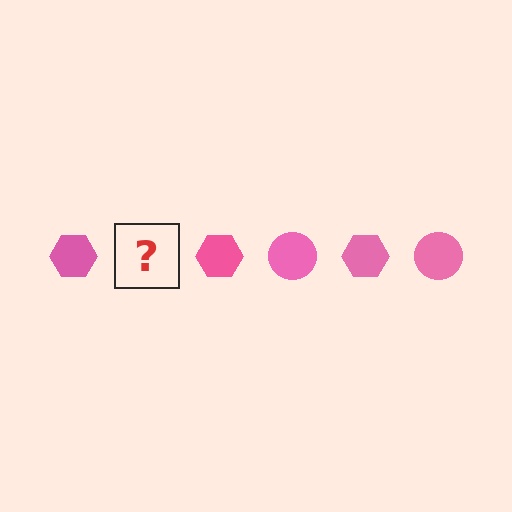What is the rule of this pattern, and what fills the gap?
The rule is that the pattern cycles through hexagon, circle shapes in pink. The gap should be filled with a pink circle.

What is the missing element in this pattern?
The missing element is a pink circle.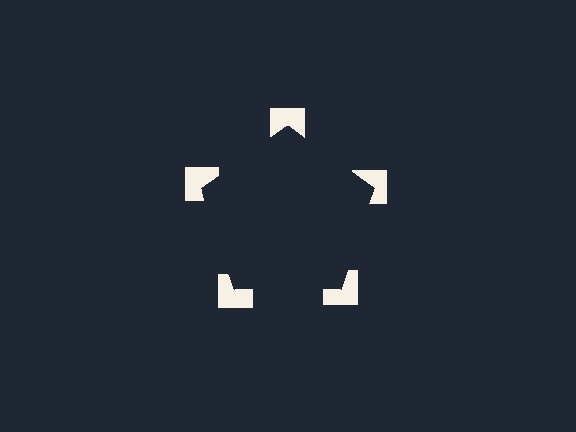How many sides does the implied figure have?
5 sides.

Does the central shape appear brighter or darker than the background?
It typically appears slightly darker than the background, even though no actual brightness change is drawn.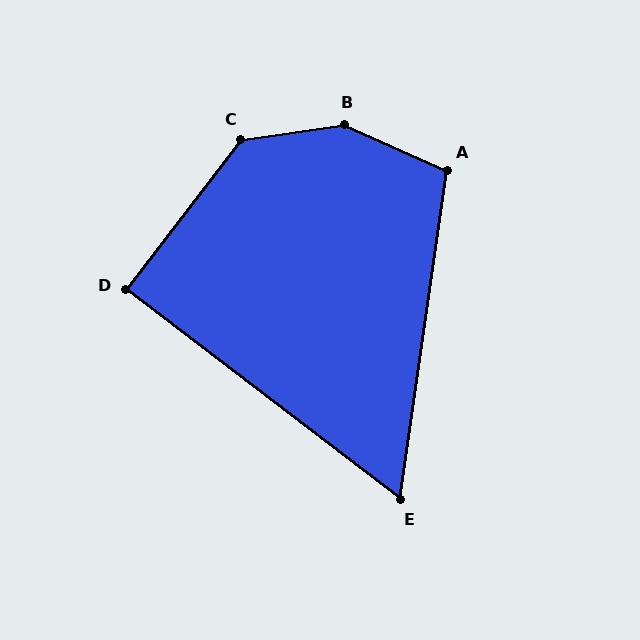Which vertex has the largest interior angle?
B, at approximately 148 degrees.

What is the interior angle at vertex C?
Approximately 136 degrees (obtuse).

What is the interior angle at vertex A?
Approximately 106 degrees (obtuse).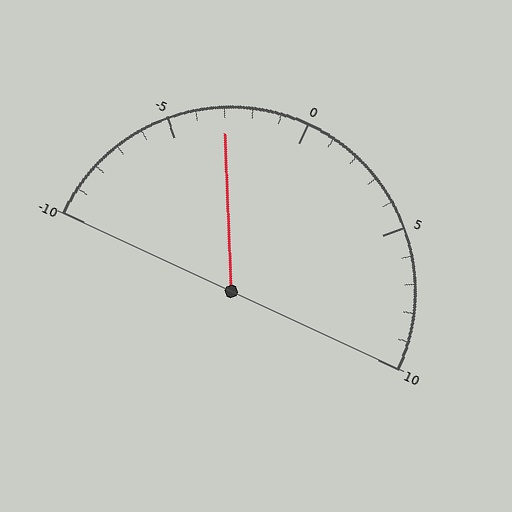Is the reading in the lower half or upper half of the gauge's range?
The reading is in the lower half of the range (-10 to 10).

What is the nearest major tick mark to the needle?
The nearest major tick mark is -5.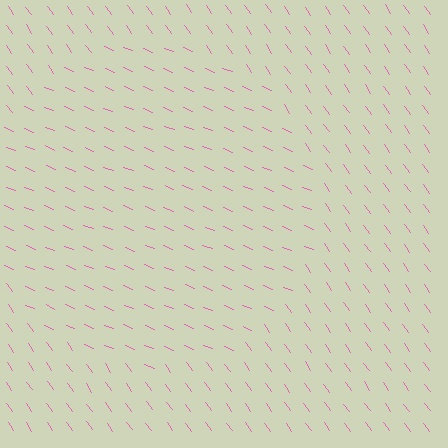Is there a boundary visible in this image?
Yes, there is a texture boundary formed by a change in line orientation.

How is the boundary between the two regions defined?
The boundary is defined purely by a change in line orientation (approximately 32 degrees difference). All lines are the same color and thickness.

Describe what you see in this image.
The image is filled with small pink line segments. A circle region in the image has lines oriented differently from the surrounding lines, creating a visible texture boundary.